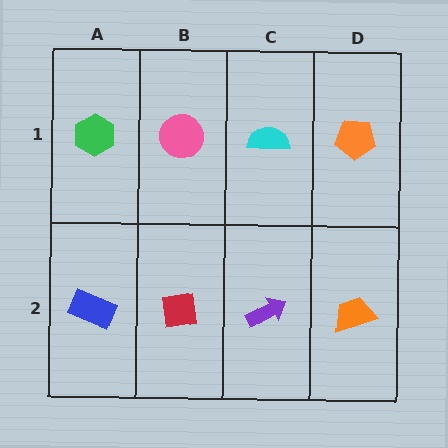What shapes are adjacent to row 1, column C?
A purple arrow (row 2, column C), a pink circle (row 1, column B), an orange pentagon (row 1, column D).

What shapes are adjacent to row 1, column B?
A red square (row 2, column B), a green hexagon (row 1, column A), a cyan semicircle (row 1, column C).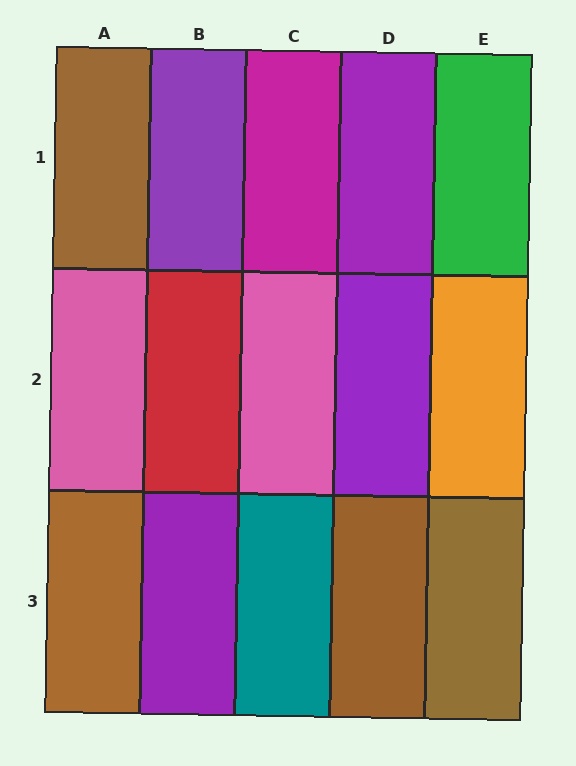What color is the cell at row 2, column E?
Orange.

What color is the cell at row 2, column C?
Pink.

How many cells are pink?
2 cells are pink.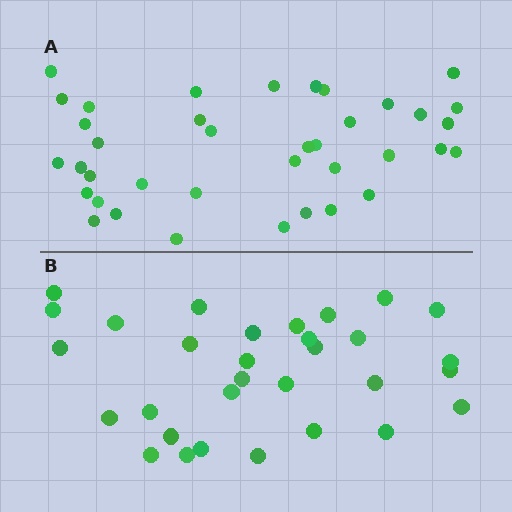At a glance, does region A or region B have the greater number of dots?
Region A (the top region) has more dots.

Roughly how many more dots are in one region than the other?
Region A has roughly 8 or so more dots than region B.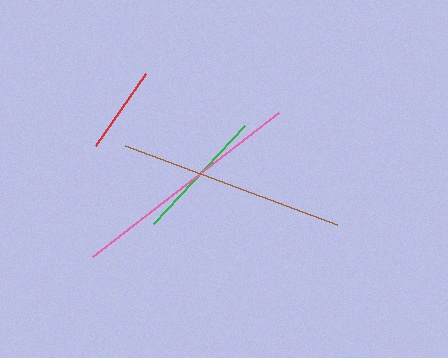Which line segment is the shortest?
The red line is the shortest at approximately 87 pixels.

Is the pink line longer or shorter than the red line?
The pink line is longer than the red line.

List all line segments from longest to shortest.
From longest to shortest: pink, brown, green, red.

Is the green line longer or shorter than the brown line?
The brown line is longer than the green line.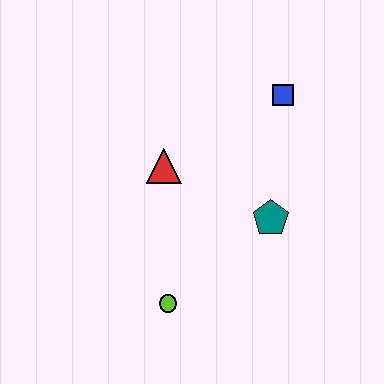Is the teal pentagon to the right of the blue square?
No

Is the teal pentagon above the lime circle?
Yes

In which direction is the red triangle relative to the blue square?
The red triangle is to the left of the blue square.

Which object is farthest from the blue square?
The lime circle is farthest from the blue square.